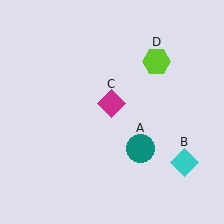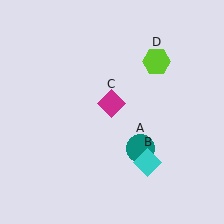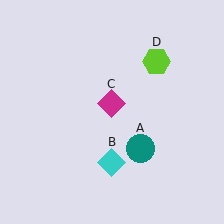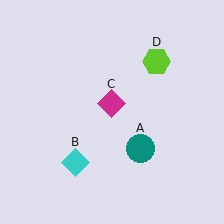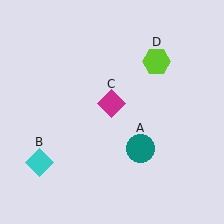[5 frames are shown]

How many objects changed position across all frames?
1 object changed position: cyan diamond (object B).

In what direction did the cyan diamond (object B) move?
The cyan diamond (object B) moved left.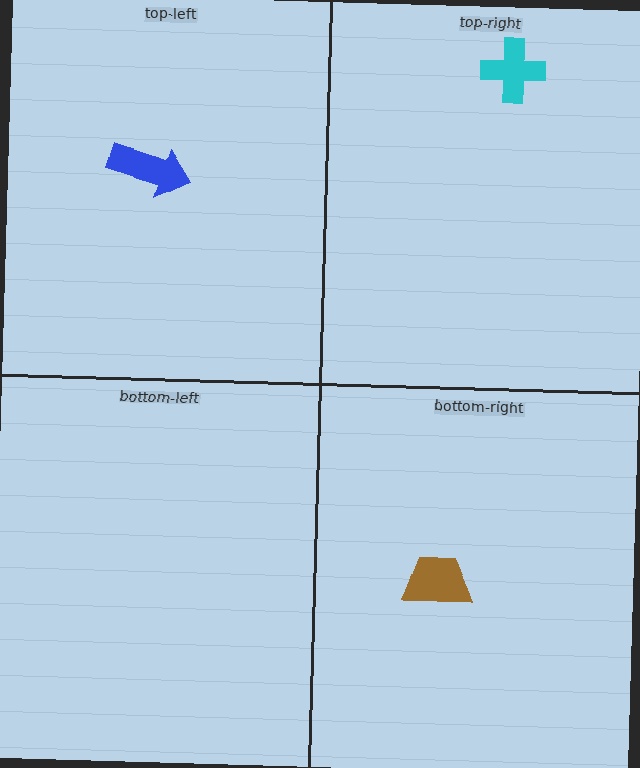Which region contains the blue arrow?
The top-left region.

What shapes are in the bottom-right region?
The brown trapezoid.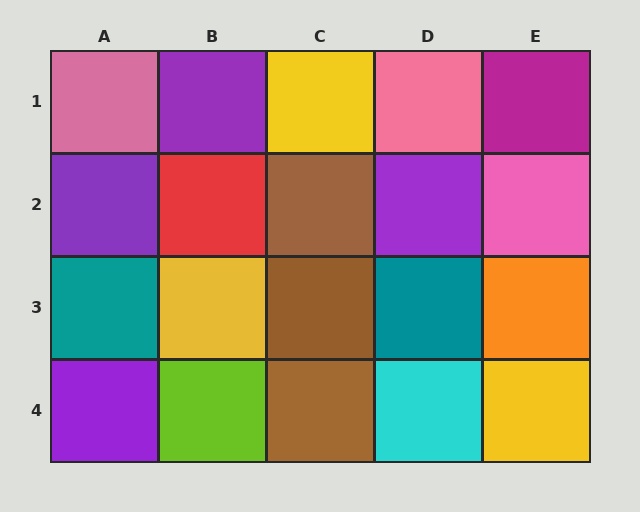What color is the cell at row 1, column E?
Magenta.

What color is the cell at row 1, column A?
Pink.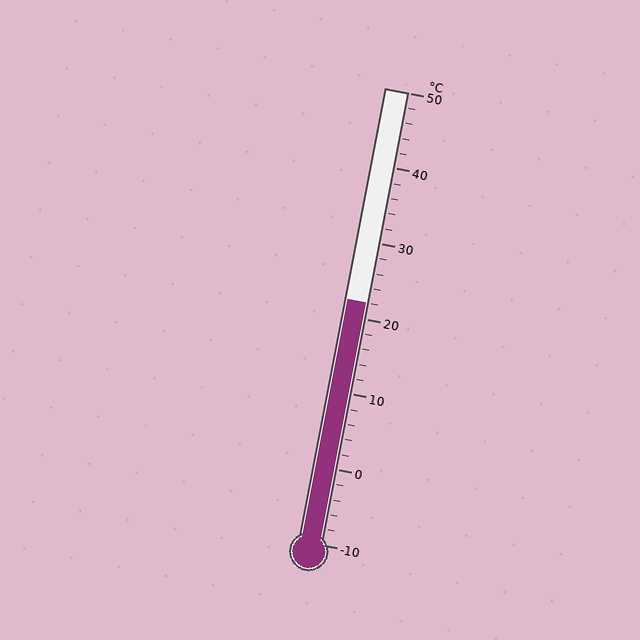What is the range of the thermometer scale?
The thermometer scale ranges from -10°C to 50°C.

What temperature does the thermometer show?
The thermometer shows approximately 22°C.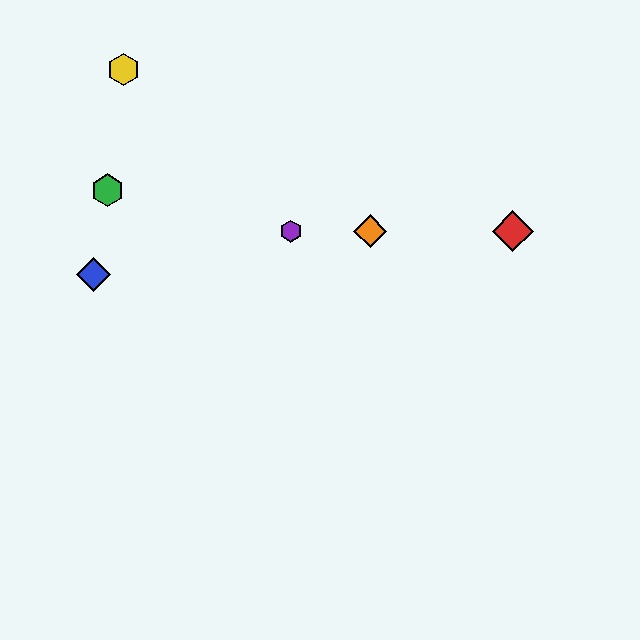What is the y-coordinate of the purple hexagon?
The purple hexagon is at y≈231.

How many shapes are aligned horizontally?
3 shapes (the red diamond, the purple hexagon, the orange diamond) are aligned horizontally.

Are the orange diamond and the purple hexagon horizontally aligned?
Yes, both are at y≈231.